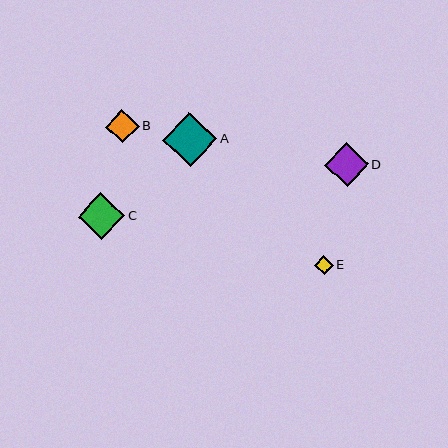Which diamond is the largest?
Diamond A is the largest with a size of approximately 54 pixels.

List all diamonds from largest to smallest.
From largest to smallest: A, C, D, B, E.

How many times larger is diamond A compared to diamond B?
Diamond A is approximately 1.6 times the size of diamond B.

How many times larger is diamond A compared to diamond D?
Diamond A is approximately 1.2 times the size of diamond D.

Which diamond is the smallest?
Diamond E is the smallest with a size of approximately 19 pixels.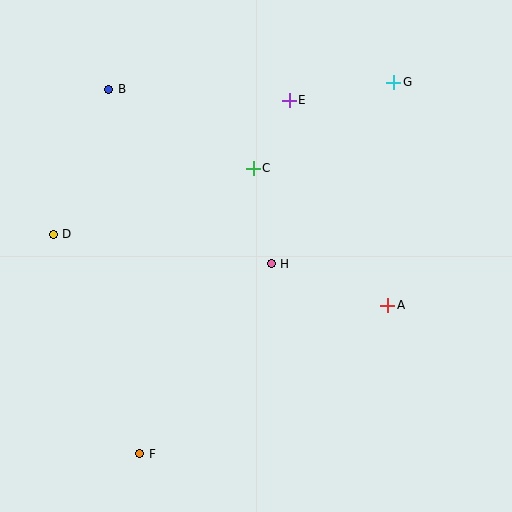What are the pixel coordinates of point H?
Point H is at (271, 264).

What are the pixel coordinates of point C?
Point C is at (253, 168).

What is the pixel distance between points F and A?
The distance between F and A is 289 pixels.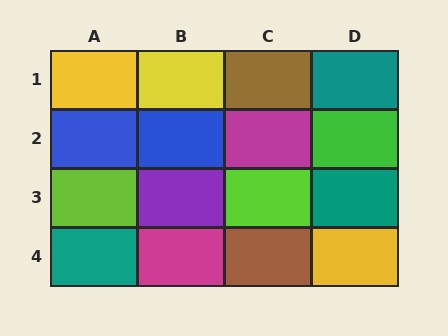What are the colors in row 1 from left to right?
Yellow, yellow, brown, teal.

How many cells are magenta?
2 cells are magenta.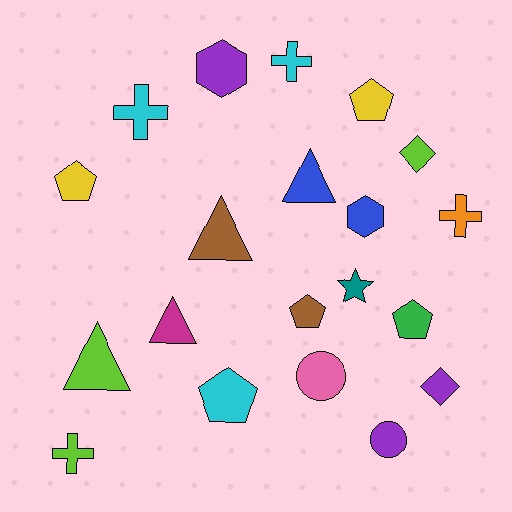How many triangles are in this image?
There are 4 triangles.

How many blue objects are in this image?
There are 2 blue objects.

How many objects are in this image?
There are 20 objects.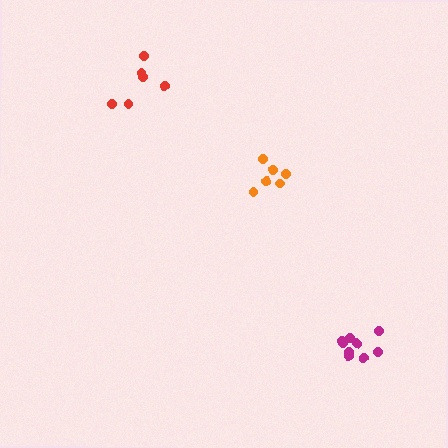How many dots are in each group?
Group 1: 6 dots, Group 2: 6 dots, Group 3: 9 dots (21 total).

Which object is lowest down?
The magenta cluster is bottommost.